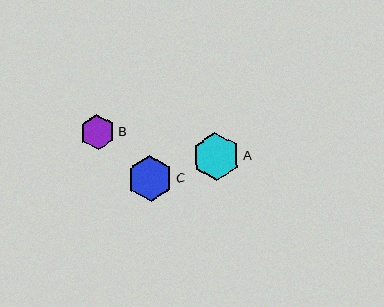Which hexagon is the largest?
Hexagon A is the largest with a size of approximately 48 pixels.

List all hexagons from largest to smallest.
From largest to smallest: A, C, B.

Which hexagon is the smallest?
Hexagon B is the smallest with a size of approximately 35 pixels.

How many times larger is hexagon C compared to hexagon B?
Hexagon C is approximately 1.3 times the size of hexagon B.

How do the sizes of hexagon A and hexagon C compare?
Hexagon A and hexagon C are approximately the same size.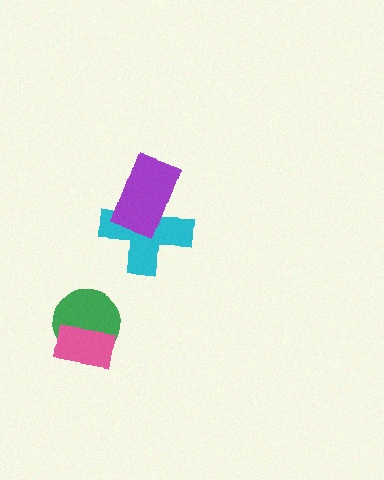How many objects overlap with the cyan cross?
1 object overlaps with the cyan cross.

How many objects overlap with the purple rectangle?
1 object overlaps with the purple rectangle.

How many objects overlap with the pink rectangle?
1 object overlaps with the pink rectangle.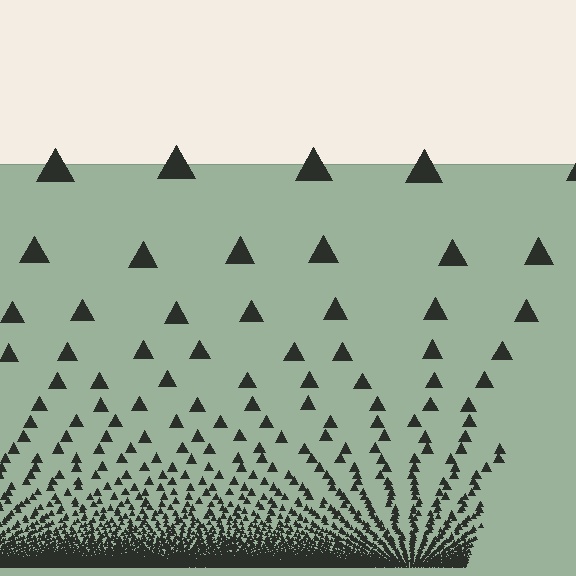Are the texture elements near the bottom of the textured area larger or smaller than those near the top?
Smaller. The gradient is inverted — elements near the bottom are smaller and denser.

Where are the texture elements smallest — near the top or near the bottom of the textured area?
Near the bottom.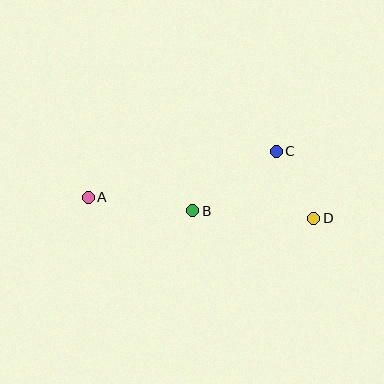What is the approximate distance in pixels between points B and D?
The distance between B and D is approximately 121 pixels.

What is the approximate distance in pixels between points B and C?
The distance between B and C is approximately 103 pixels.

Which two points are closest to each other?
Points C and D are closest to each other.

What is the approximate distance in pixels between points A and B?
The distance between A and B is approximately 105 pixels.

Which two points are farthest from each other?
Points A and D are farthest from each other.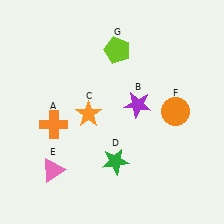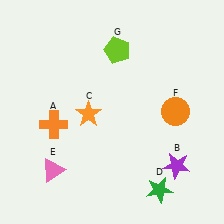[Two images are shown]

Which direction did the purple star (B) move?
The purple star (B) moved down.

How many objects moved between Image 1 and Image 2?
2 objects moved between the two images.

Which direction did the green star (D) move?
The green star (D) moved right.